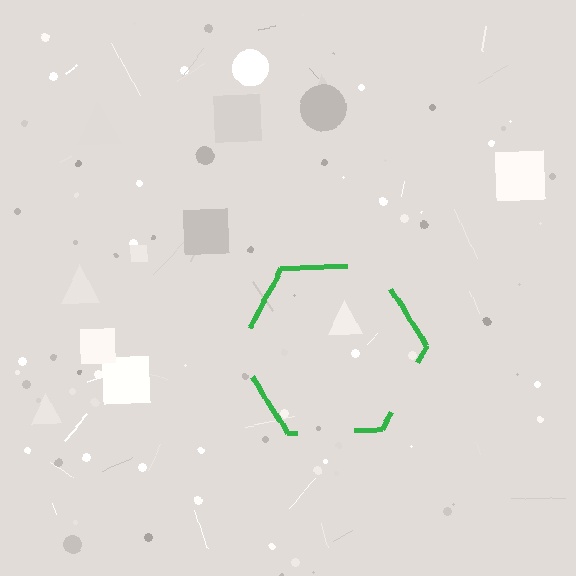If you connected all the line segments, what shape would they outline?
They would outline a hexagon.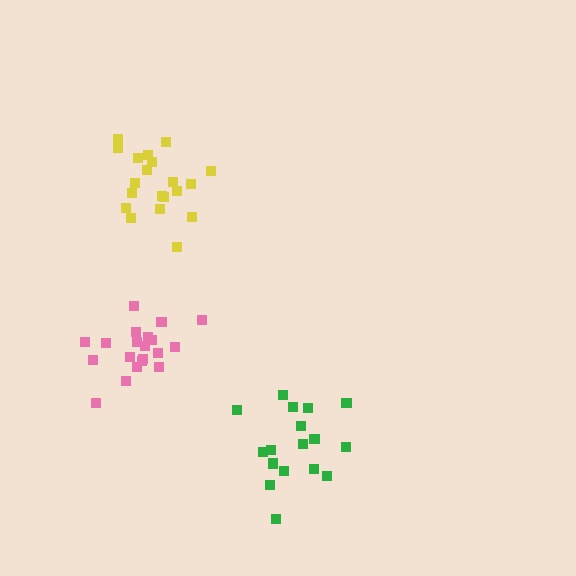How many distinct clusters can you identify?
There are 3 distinct clusters.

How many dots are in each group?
Group 1: 17 dots, Group 2: 20 dots, Group 3: 20 dots (57 total).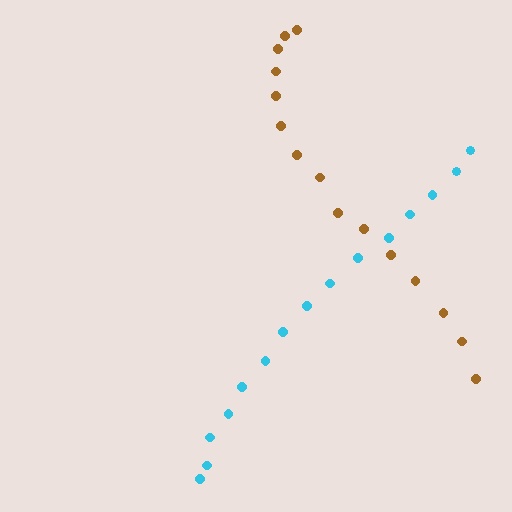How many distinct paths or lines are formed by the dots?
There are 2 distinct paths.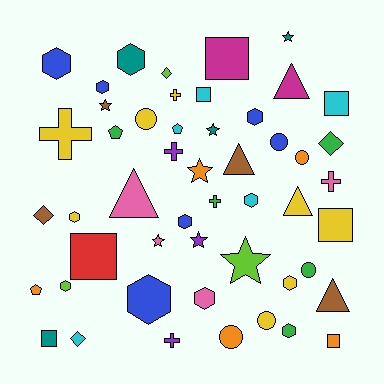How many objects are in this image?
There are 50 objects.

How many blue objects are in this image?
There are 6 blue objects.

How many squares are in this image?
There are 7 squares.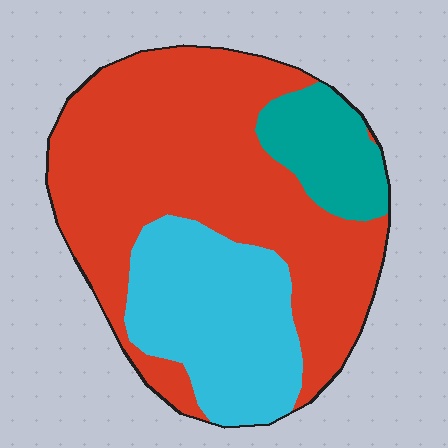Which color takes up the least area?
Teal, at roughly 10%.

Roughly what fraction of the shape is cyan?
Cyan takes up about one quarter (1/4) of the shape.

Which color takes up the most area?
Red, at roughly 60%.